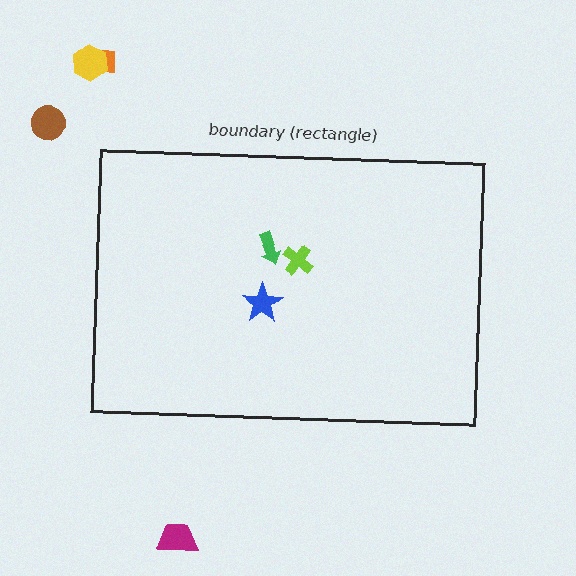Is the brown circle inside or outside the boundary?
Outside.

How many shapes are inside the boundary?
3 inside, 4 outside.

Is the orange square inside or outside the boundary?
Outside.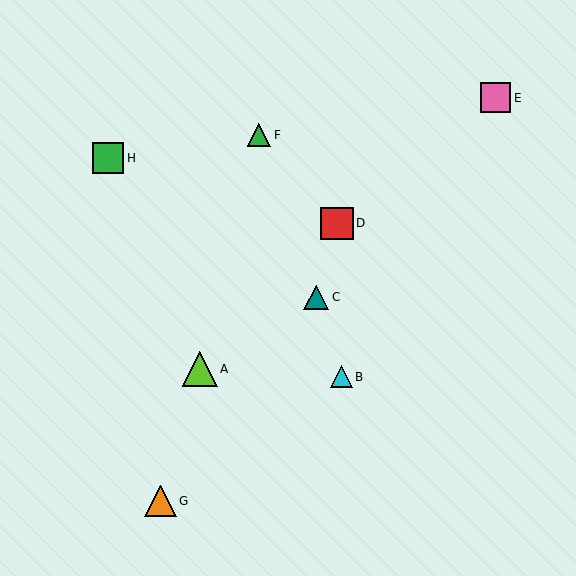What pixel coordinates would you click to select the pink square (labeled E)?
Click at (496, 98) to select the pink square E.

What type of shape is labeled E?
Shape E is a pink square.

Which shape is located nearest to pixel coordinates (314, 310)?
The teal triangle (labeled C) at (316, 297) is nearest to that location.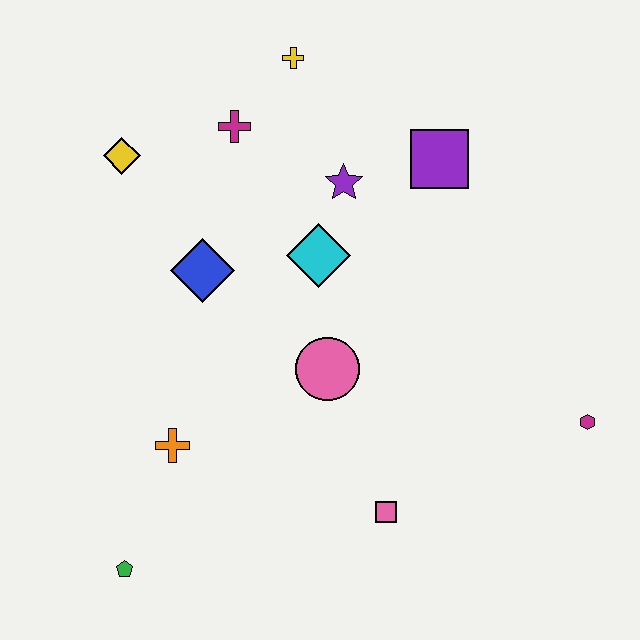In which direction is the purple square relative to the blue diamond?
The purple square is to the right of the blue diamond.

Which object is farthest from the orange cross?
The magenta hexagon is farthest from the orange cross.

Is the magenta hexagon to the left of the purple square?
No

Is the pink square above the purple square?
No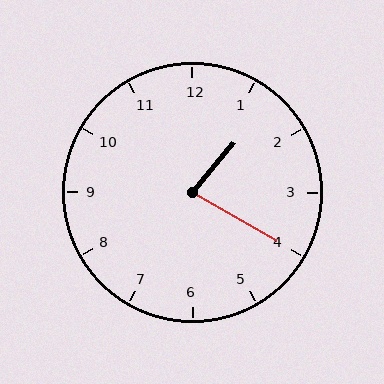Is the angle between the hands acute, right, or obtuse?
It is acute.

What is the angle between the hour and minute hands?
Approximately 80 degrees.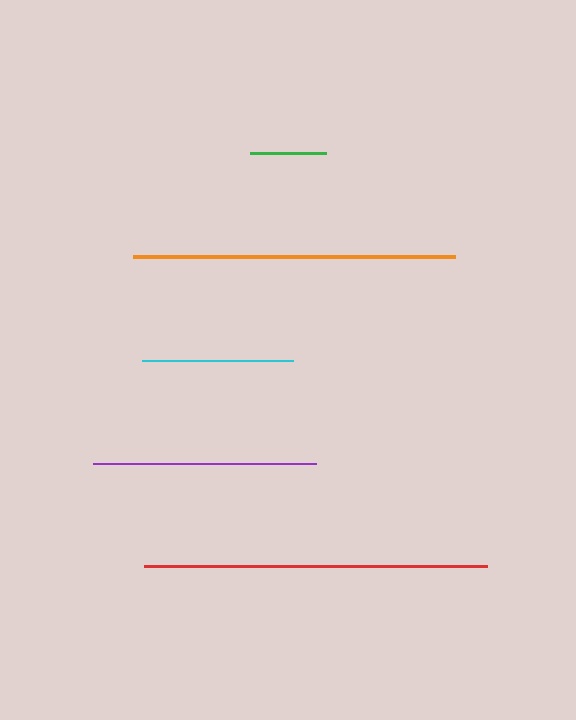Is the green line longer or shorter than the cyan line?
The cyan line is longer than the green line.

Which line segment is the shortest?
The green line is the shortest at approximately 76 pixels.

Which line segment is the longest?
The red line is the longest at approximately 343 pixels.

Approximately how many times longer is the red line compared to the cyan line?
The red line is approximately 2.3 times the length of the cyan line.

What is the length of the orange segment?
The orange segment is approximately 321 pixels long.